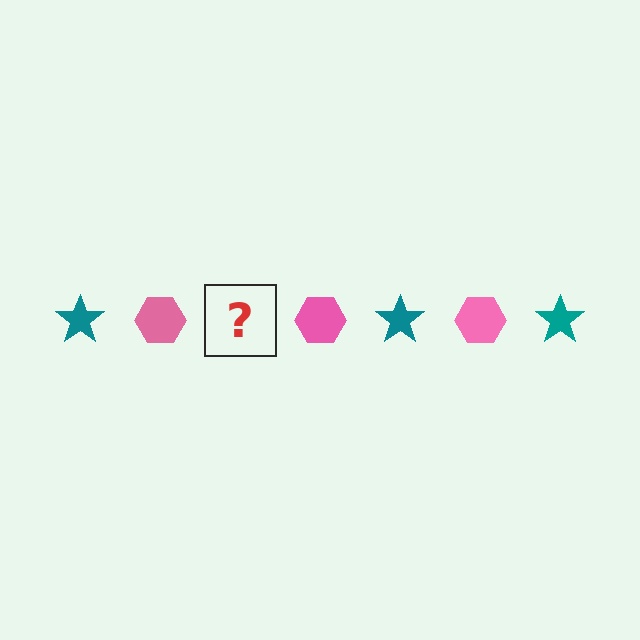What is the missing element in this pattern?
The missing element is a teal star.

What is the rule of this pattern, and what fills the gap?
The rule is that the pattern alternates between teal star and pink hexagon. The gap should be filled with a teal star.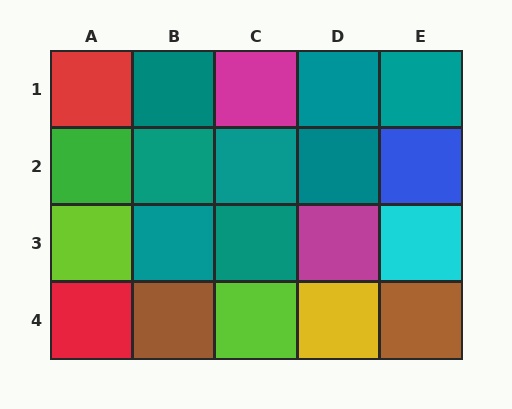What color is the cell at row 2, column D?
Teal.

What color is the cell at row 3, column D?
Magenta.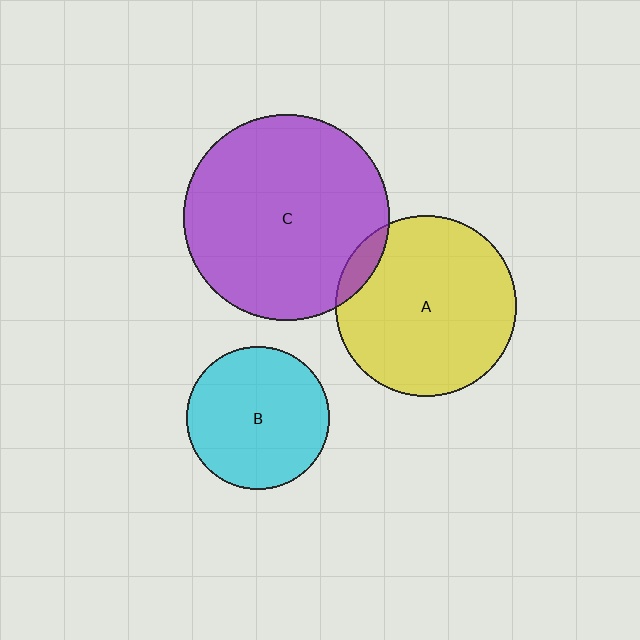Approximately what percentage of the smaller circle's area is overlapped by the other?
Approximately 10%.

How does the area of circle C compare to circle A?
Approximately 1.3 times.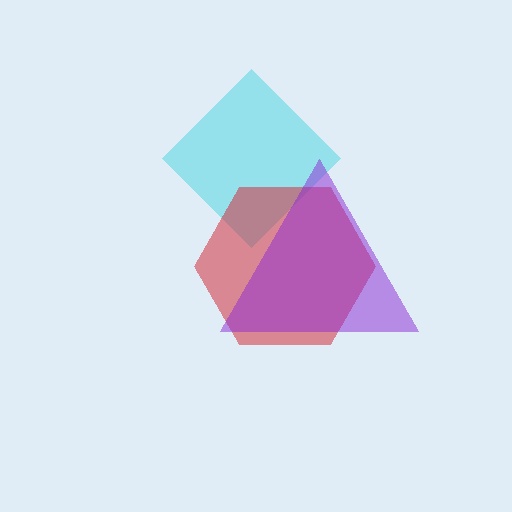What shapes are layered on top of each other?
The layered shapes are: a cyan diamond, a red hexagon, a purple triangle.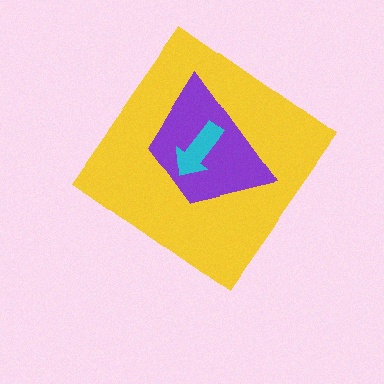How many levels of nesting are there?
3.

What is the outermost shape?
The yellow diamond.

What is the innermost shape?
The cyan arrow.